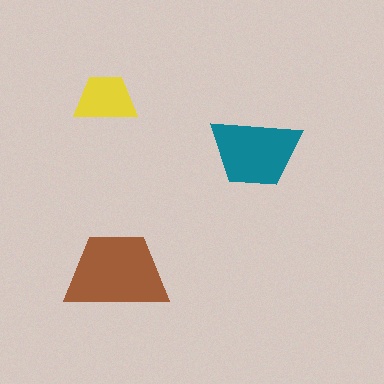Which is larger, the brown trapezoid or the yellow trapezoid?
The brown one.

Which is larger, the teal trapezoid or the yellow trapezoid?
The teal one.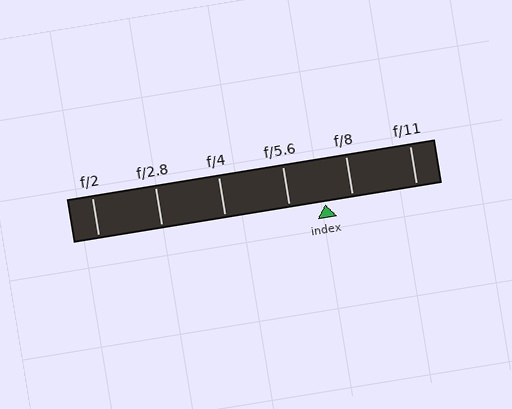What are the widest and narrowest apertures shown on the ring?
The widest aperture shown is f/2 and the narrowest is f/11.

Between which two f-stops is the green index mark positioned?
The index mark is between f/5.6 and f/8.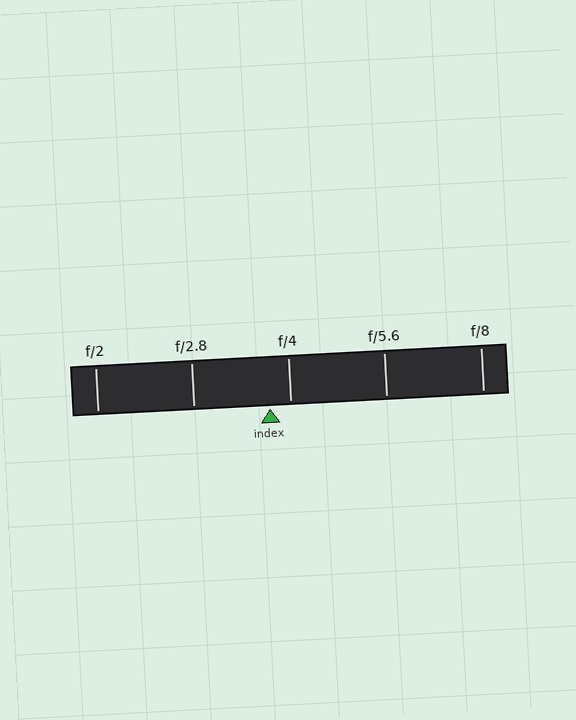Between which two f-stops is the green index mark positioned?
The index mark is between f/2.8 and f/4.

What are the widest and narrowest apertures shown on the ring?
The widest aperture shown is f/2 and the narrowest is f/8.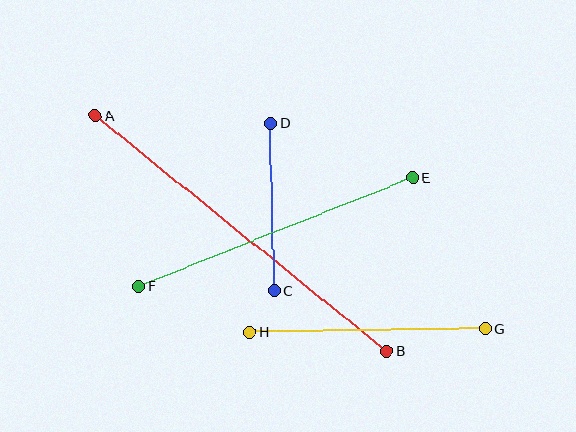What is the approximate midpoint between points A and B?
The midpoint is at approximately (241, 233) pixels.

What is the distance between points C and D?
The distance is approximately 167 pixels.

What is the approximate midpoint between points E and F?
The midpoint is at approximately (276, 232) pixels.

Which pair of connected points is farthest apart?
Points A and B are farthest apart.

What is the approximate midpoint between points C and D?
The midpoint is at approximately (272, 207) pixels.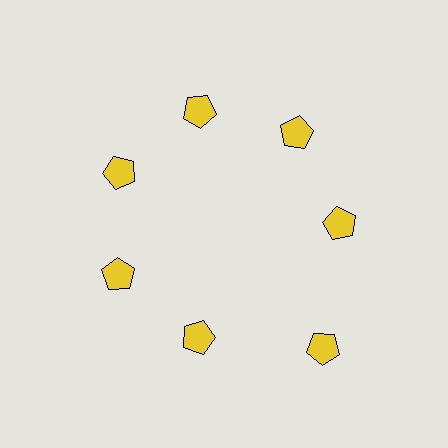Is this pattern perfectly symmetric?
No. The 7 yellow pentagons are arranged in a ring, but one element near the 5 o'clock position is pushed outward from the center, breaking the 7-fold rotational symmetry.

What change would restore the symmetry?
The symmetry would be restored by moving it inward, back onto the ring so that all 7 pentagons sit at equal angles and equal distance from the center.